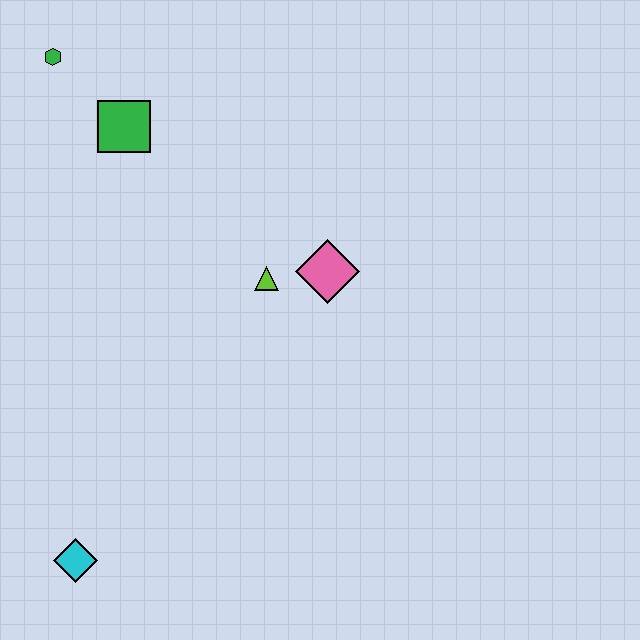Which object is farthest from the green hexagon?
The cyan diamond is farthest from the green hexagon.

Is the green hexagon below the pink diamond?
No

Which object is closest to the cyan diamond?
The lime triangle is closest to the cyan diamond.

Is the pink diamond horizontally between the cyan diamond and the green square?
No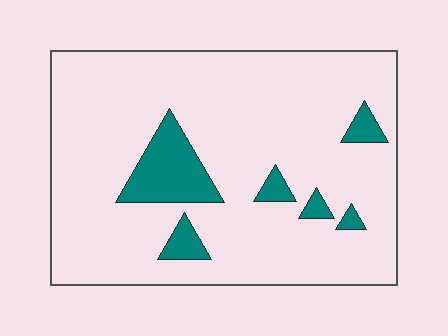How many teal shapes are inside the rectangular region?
6.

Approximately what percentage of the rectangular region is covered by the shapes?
Approximately 10%.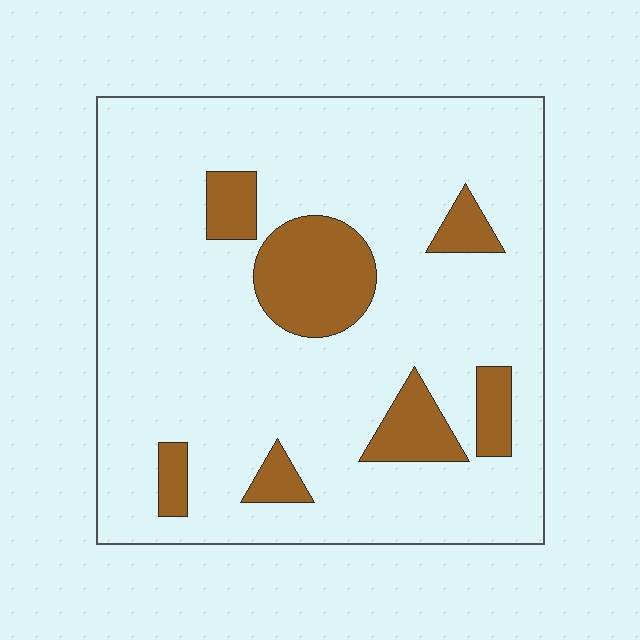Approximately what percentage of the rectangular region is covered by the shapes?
Approximately 15%.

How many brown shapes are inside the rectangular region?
7.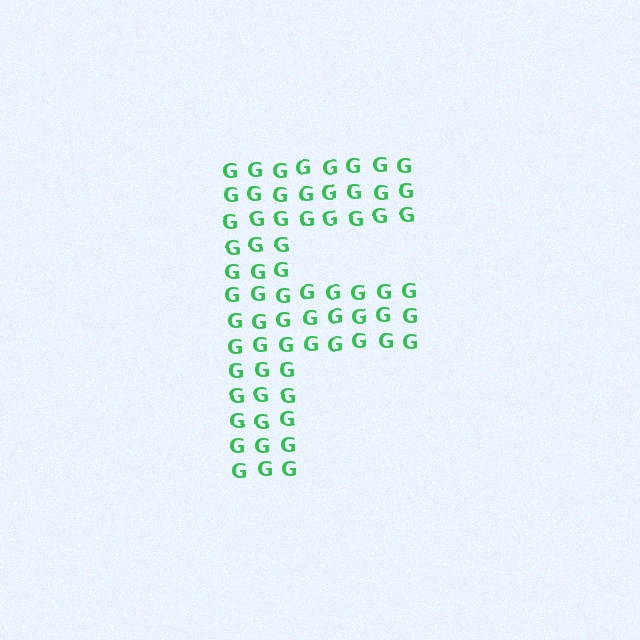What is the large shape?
The large shape is the letter F.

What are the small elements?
The small elements are letter G's.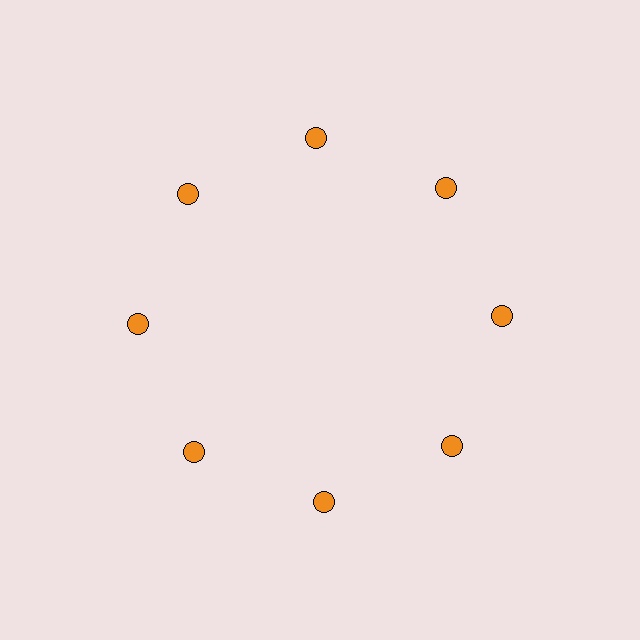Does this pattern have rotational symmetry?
Yes, this pattern has 8-fold rotational symmetry. It looks the same after rotating 45 degrees around the center.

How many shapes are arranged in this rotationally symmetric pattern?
There are 8 shapes, arranged in 8 groups of 1.